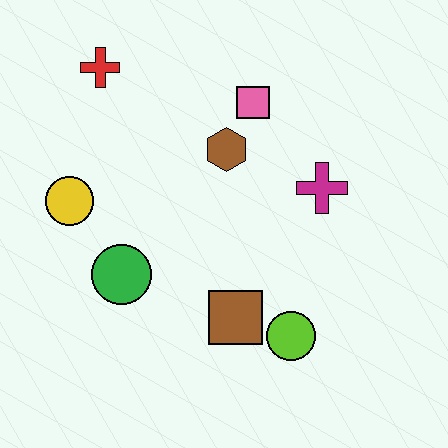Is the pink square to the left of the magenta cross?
Yes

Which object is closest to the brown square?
The lime circle is closest to the brown square.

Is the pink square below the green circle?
No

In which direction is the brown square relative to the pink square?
The brown square is below the pink square.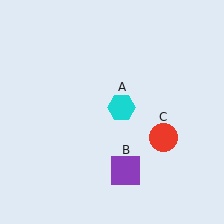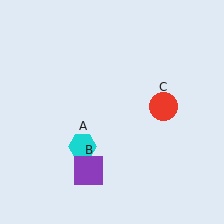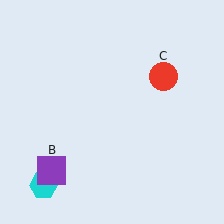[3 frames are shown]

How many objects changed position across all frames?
3 objects changed position: cyan hexagon (object A), purple square (object B), red circle (object C).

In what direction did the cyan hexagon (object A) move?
The cyan hexagon (object A) moved down and to the left.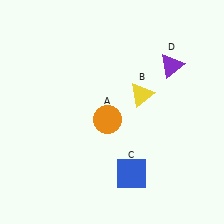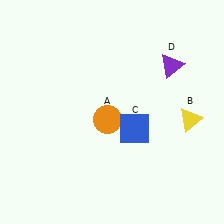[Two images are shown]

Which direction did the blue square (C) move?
The blue square (C) moved up.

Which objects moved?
The objects that moved are: the yellow triangle (B), the blue square (C).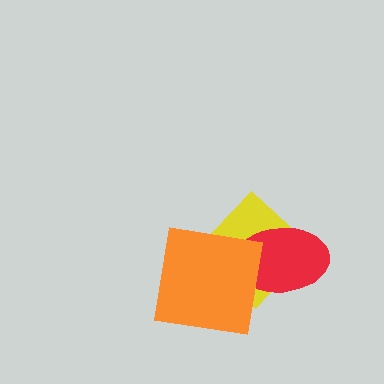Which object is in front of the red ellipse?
The orange square is in front of the red ellipse.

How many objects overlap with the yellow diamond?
2 objects overlap with the yellow diamond.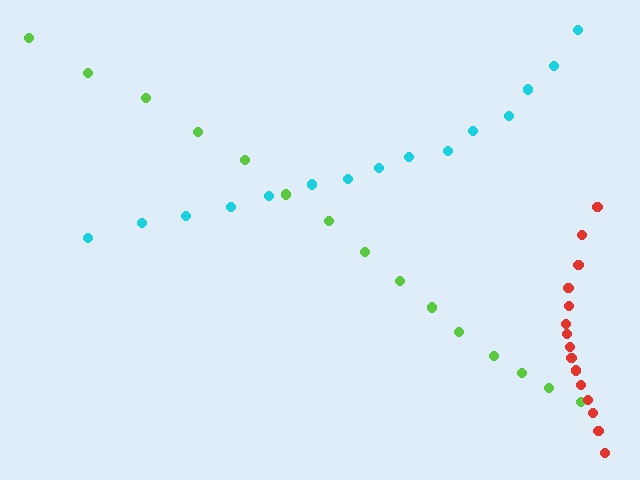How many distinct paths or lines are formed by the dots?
There are 3 distinct paths.